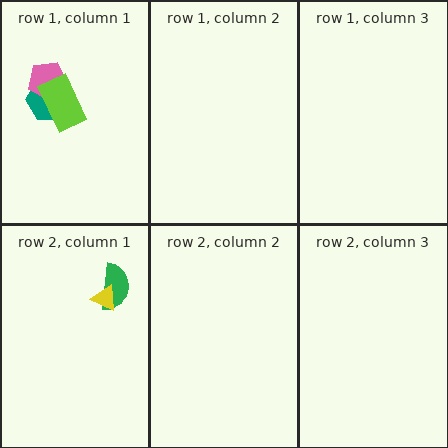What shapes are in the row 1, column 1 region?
The teal hexagon, the pink pentagon, the lime rectangle.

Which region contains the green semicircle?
The row 2, column 1 region.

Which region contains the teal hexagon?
The row 1, column 1 region.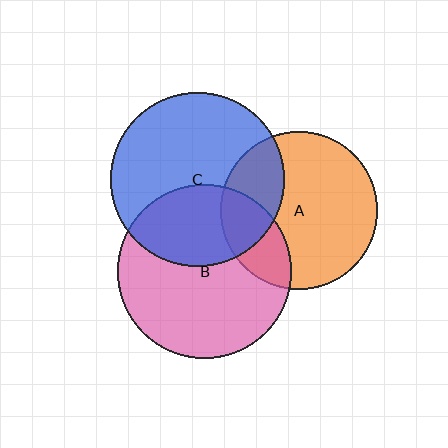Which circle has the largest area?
Circle B (pink).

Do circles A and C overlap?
Yes.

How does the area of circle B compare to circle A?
Approximately 1.2 times.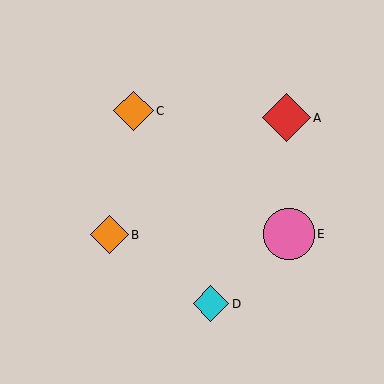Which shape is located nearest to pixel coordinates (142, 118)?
The orange diamond (labeled C) at (134, 111) is nearest to that location.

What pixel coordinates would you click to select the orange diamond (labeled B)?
Click at (109, 235) to select the orange diamond B.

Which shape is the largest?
The pink circle (labeled E) is the largest.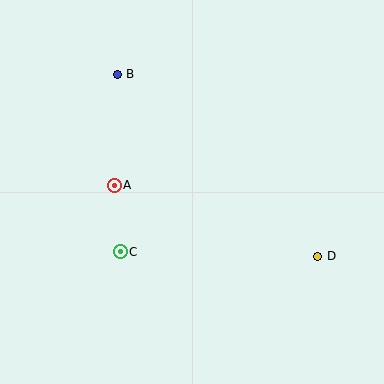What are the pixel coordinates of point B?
Point B is at (117, 74).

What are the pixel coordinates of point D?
Point D is at (318, 256).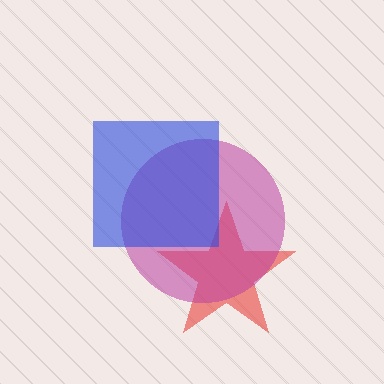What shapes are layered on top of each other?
The layered shapes are: a red star, a magenta circle, a blue square.